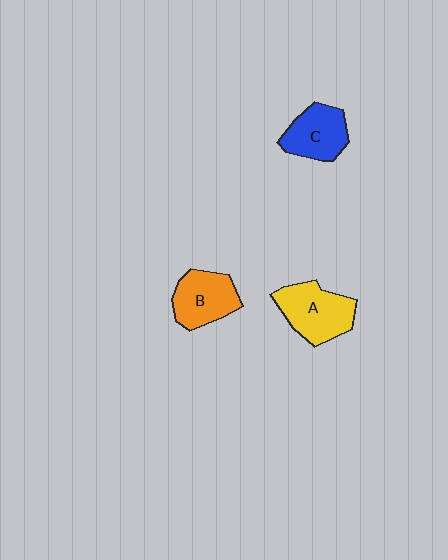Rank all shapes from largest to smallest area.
From largest to smallest: A (yellow), B (orange), C (blue).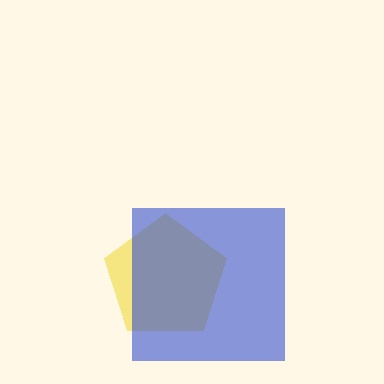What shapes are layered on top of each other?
The layered shapes are: a yellow pentagon, a blue square.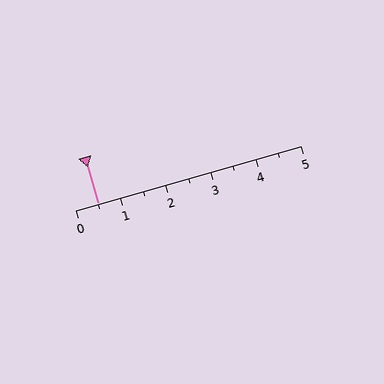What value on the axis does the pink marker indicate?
The marker indicates approximately 0.5.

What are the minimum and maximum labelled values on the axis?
The axis runs from 0 to 5.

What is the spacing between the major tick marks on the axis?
The major ticks are spaced 1 apart.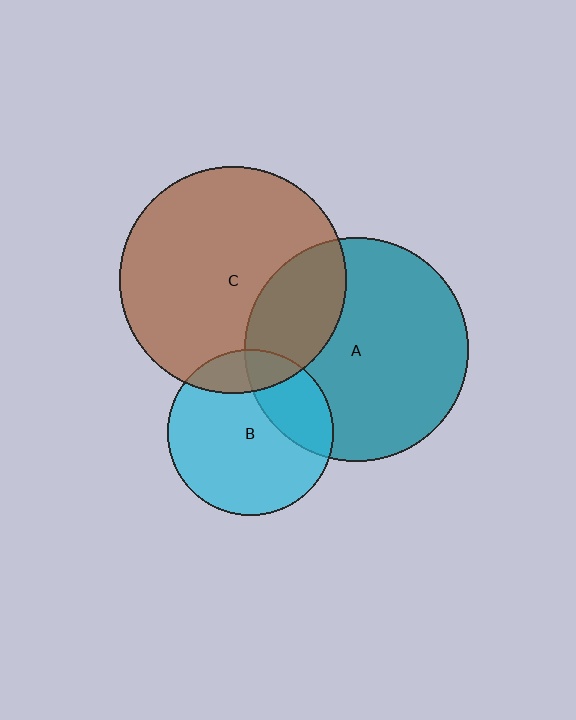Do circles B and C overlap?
Yes.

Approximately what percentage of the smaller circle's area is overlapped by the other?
Approximately 15%.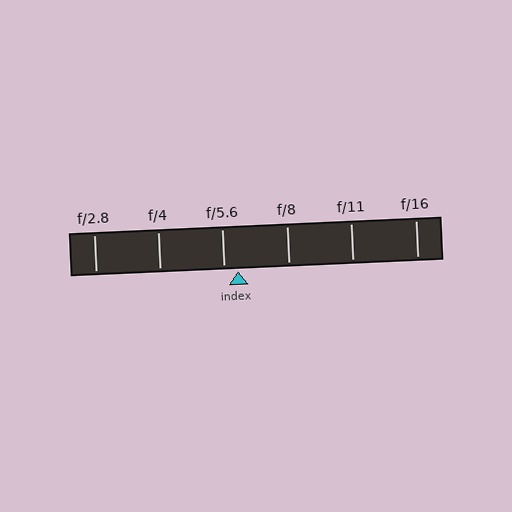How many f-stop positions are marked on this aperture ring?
There are 6 f-stop positions marked.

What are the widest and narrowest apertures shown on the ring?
The widest aperture shown is f/2.8 and the narrowest is f/16.